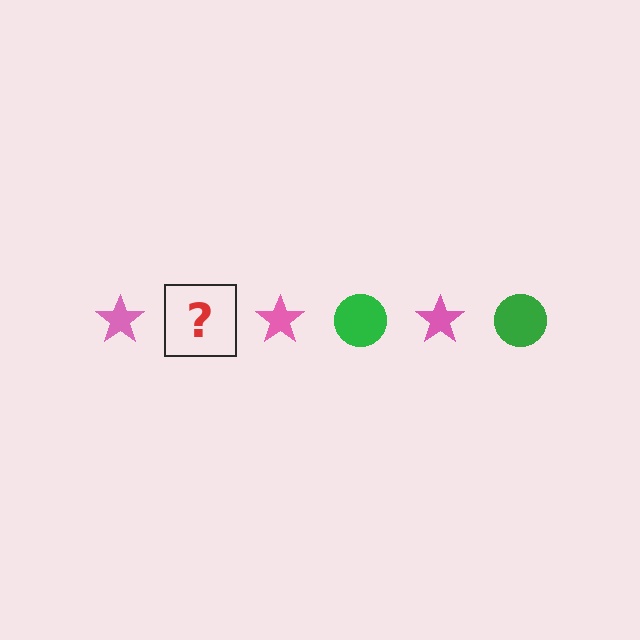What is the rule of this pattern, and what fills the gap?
The rule is that the pattern alternates between pink star and green circle. The gap should be filled with a green circle.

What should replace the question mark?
The question mark should be replaced with a green circle.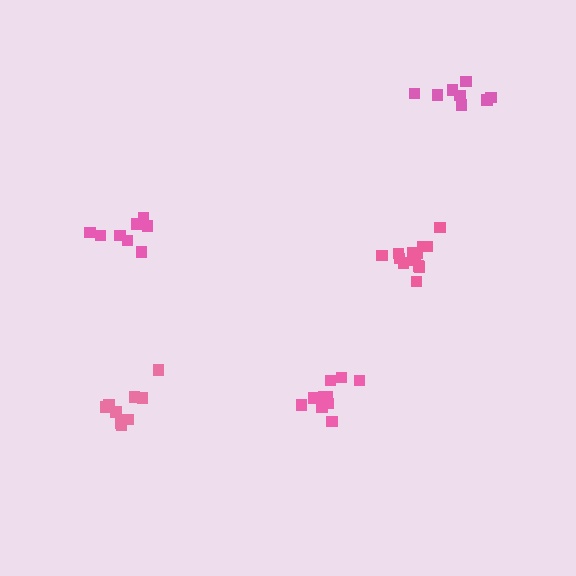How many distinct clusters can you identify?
There are 5 distinct clusters.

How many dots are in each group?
Group 1: 13 dots, Group 2: 8 dots, Group 3: 13 dots, Group 4: 8 dots, Group 5: 10 dots (52 total).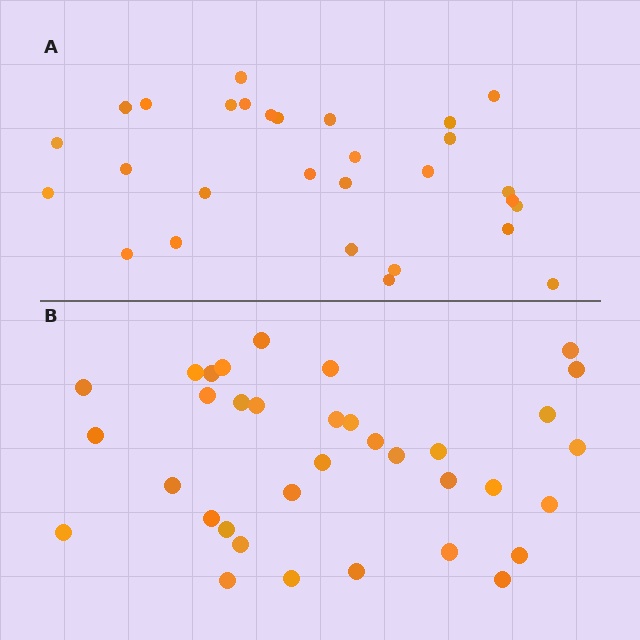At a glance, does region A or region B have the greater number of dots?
Region B (the bottom region) has more dots.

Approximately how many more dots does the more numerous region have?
Region B has about 6 more dots than region A.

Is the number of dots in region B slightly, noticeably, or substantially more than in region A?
Region B has only slightly more — the two regions are fairly close. The ratio is roughly 1.2 to 1.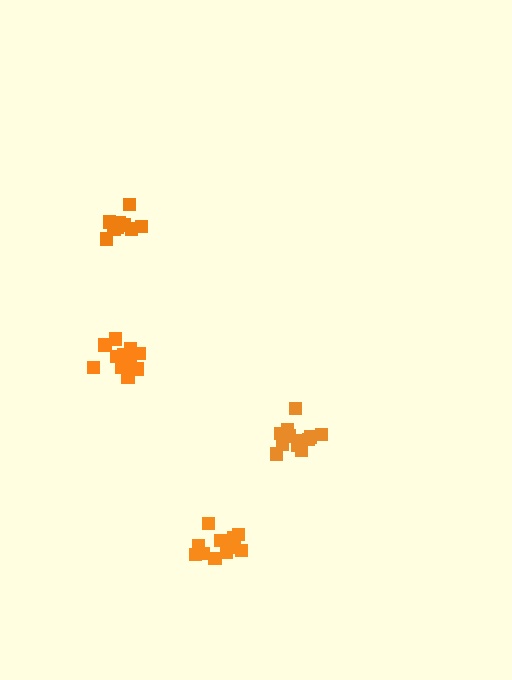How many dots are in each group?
Group 1: 13 dots, Group 2: 11 dots, Group 3: 13 dots, Group 4: 11 dots (48 total).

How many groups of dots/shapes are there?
There are 4 groups.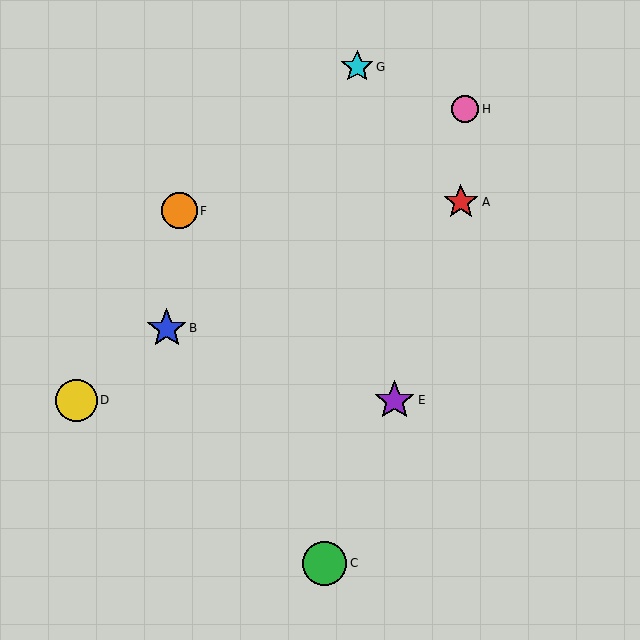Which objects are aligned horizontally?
Objects D, E are aligned horizontally.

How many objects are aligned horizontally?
2 objects (D, E) are aligned horizontally.